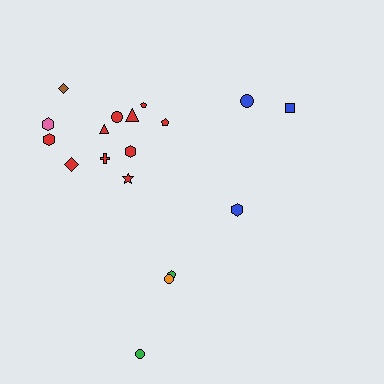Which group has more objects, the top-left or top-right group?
The top-left group.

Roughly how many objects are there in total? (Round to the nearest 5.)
Roughly 20 objects in total.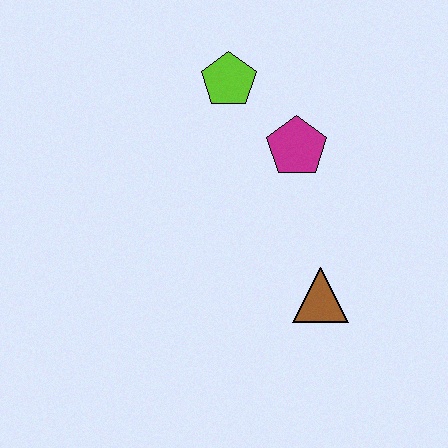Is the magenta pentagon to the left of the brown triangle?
Yes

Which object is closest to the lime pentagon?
The magenta pentagon is closest to the lime pentagon.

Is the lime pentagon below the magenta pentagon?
No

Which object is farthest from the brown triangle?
The lime pentagon is farthest from the brown triangle.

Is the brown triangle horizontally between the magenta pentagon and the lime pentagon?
No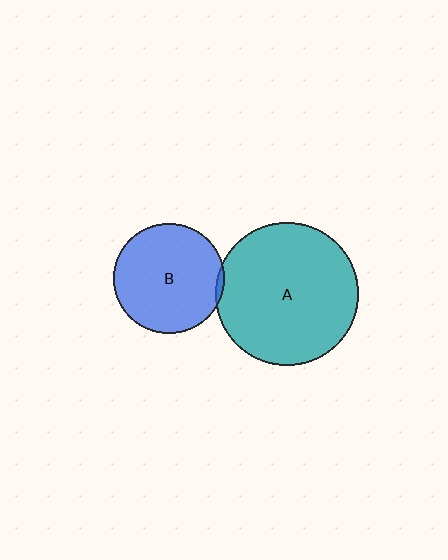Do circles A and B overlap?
Yes.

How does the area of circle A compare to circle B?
Approximately 1.7 times.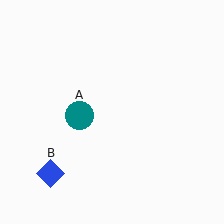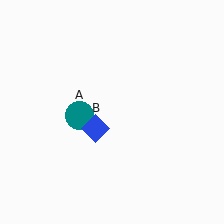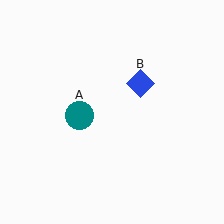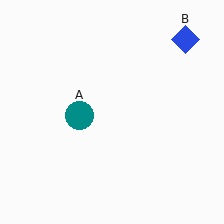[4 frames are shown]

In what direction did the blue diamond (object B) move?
The blue diamond (object B) moved up and to the right.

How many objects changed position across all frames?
1 object changed position: blue diamond (object B).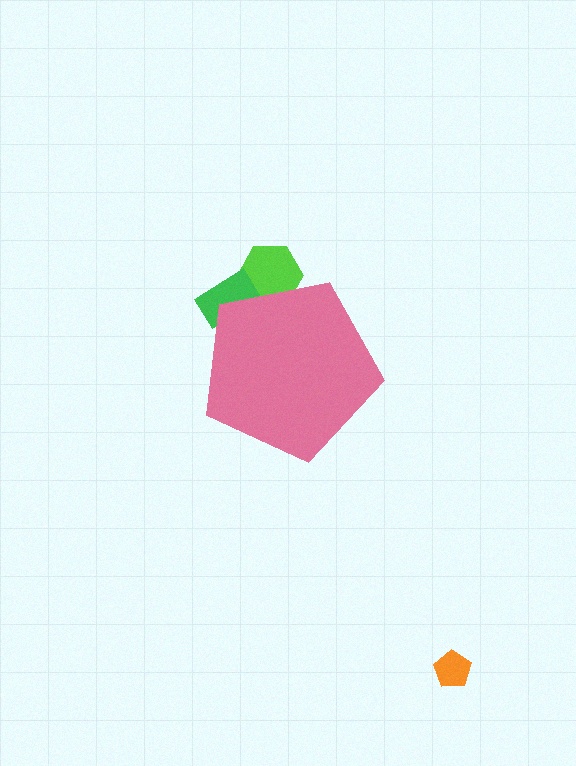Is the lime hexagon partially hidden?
Yes, the lime hexagon is partially hidden behind the pink pentagon.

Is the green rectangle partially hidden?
Yes, the green rectangle is partially hidden behind the pink pentagon.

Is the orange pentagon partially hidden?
No, the orange pentagon is fully visible.